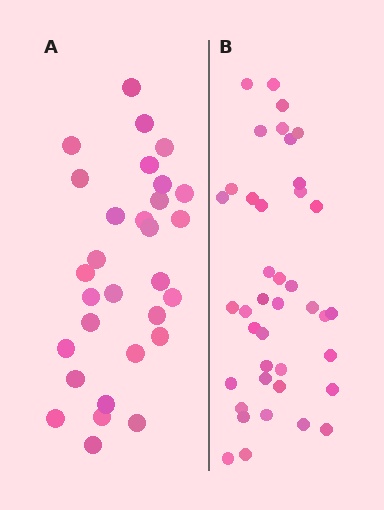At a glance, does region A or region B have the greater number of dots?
Region B (the right region) has more dots.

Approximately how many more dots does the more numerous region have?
Region B has roughly 10 or so more dots than region A.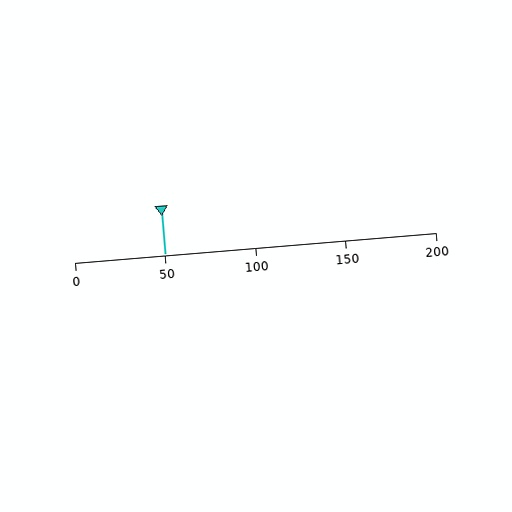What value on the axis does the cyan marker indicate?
The marker indicates approximately 50.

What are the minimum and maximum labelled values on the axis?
The axis runs from 0 to 200.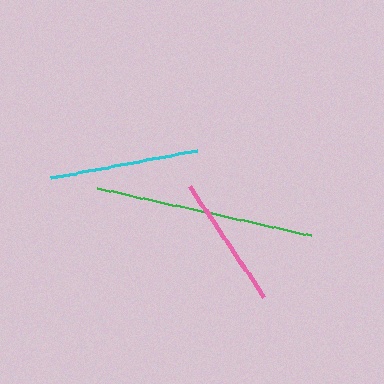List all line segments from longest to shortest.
From longest to shortest: green, cyan, pink.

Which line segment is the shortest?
The pink line is the shortest at approximately 133 pixels.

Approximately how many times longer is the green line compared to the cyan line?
The green line is approximately 1.5 times the length of the cyan line.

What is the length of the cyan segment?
The cyan segment is approximately 149 pixels long.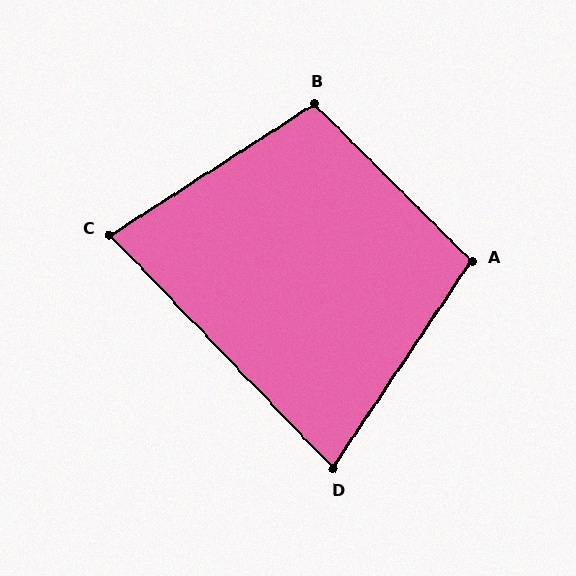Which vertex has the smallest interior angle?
D, at approximately 78 degrees.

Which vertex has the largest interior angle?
B, at approximately 102 degrees.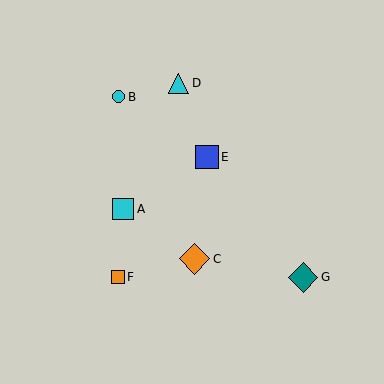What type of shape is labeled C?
Shape C is an orange diamond.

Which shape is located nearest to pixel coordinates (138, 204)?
The cyan square (labeled A) at (123, 209) is nearest to that location.